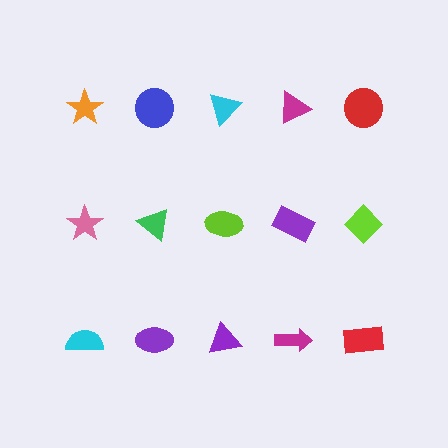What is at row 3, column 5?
A red rectangle.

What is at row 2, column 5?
A lime diamond.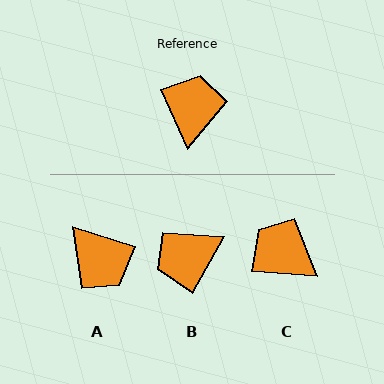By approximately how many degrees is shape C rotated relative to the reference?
Approximately 61 degrees counter-clockwise.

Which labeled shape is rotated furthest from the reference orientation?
A, about 132 degrees away.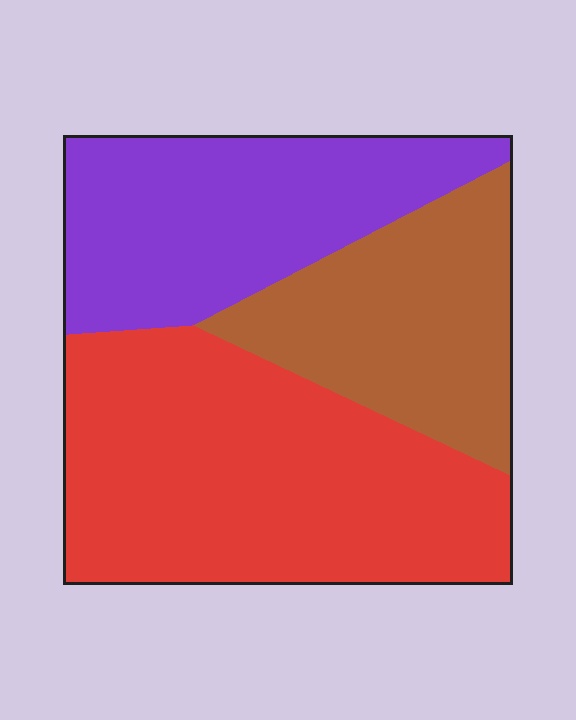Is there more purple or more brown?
Purple.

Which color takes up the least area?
Brown, at roughly 25%.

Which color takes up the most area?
Red, at roughly 45%.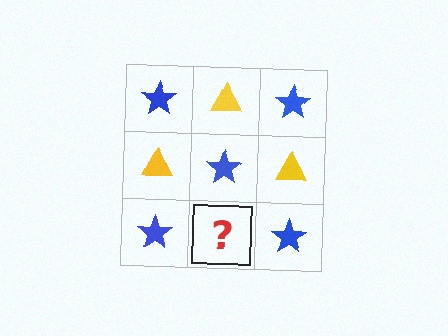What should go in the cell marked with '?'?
The missing cell should contain a yellow triangle.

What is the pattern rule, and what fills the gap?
The rule is that it alternates blue star and yellow triangle in a checkerboard pattern. The gap should be filled with a yellow triangle.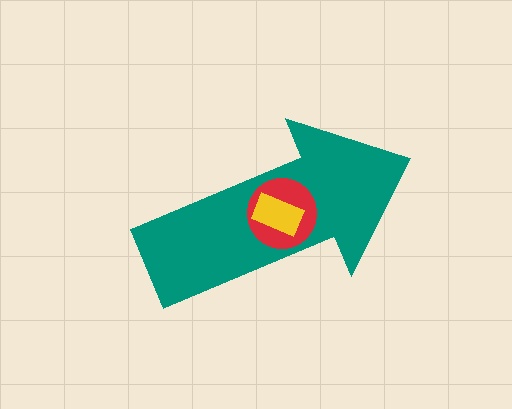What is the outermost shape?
The teal arrow.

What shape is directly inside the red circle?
The yellow rectangle.